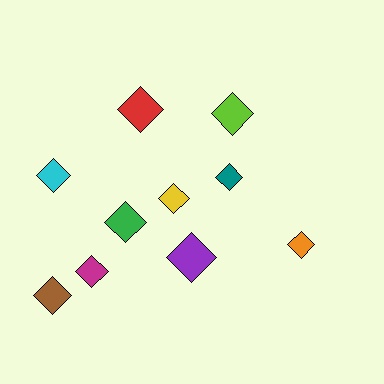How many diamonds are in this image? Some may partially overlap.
There are 10 diamonds.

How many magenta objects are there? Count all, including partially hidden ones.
There is 1 magenta object.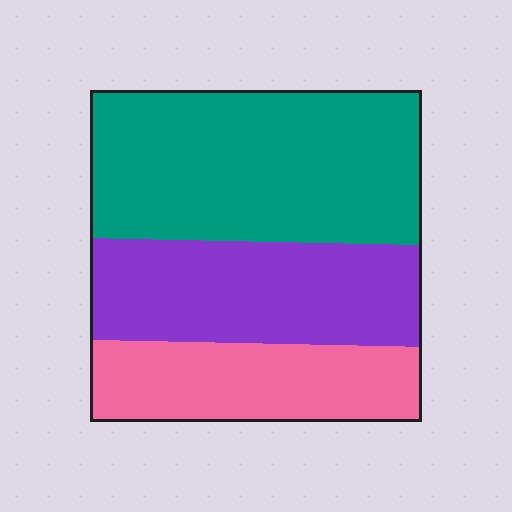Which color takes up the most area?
Teal, at roughly 45%.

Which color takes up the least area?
Pink, at roughly 25%.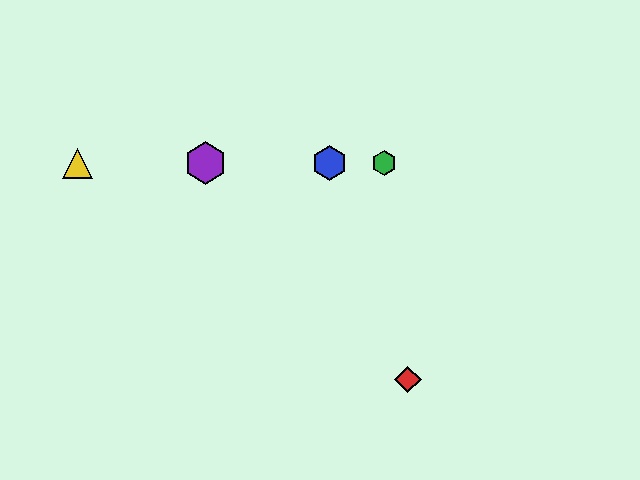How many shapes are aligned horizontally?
4 shapes (the blue hexagon, the green hexagon, the yellow triangle, the purple hexagon) are aligned horizontally.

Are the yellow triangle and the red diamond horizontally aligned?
No, the yellow triangle is at y≈163 and the red diamond is at y≈380.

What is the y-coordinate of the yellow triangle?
The yellow triangle is at y≈163.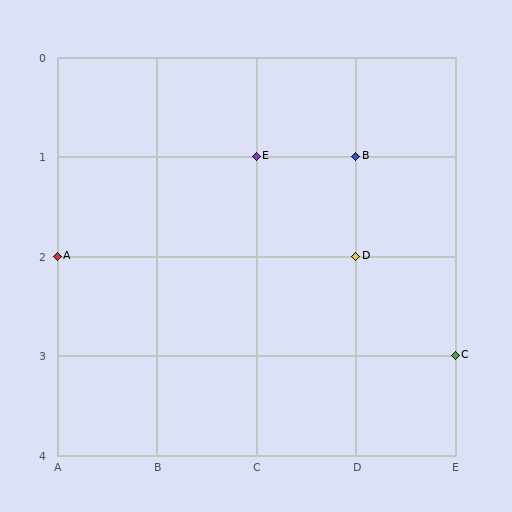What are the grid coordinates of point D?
Point D is at grid coordinates (D, 2).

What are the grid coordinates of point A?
Point A is at grid coordinates (A, 2).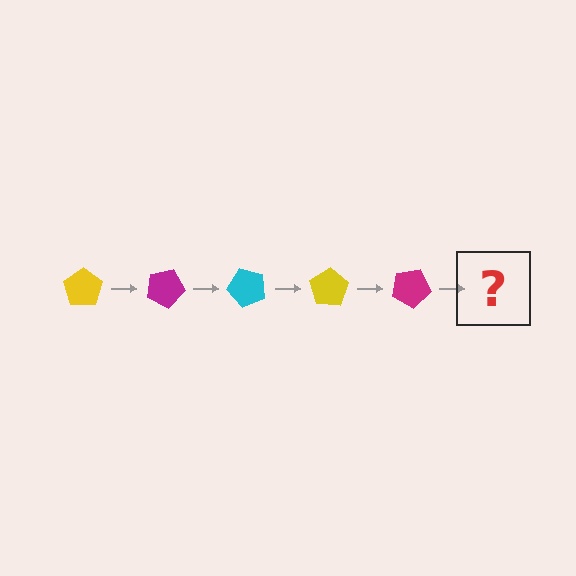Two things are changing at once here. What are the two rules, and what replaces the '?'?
The two rules are that it rotates 25 degrees each step and the color cycles through yellow, magenta, and cyan. The '?' should be a cyan pentagon, rotated 125 degrees from the start.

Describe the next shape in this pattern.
It should be a cyan pentagon, rotated 125 degrees from the start.